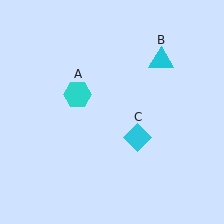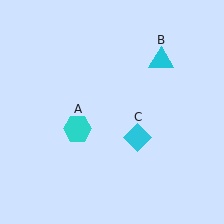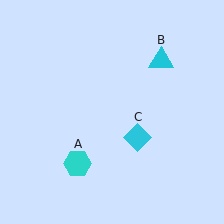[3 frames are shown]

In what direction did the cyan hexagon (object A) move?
The cyan hexagon (object A) moved down.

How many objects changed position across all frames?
1 object changed position: cyan hexagon (object A).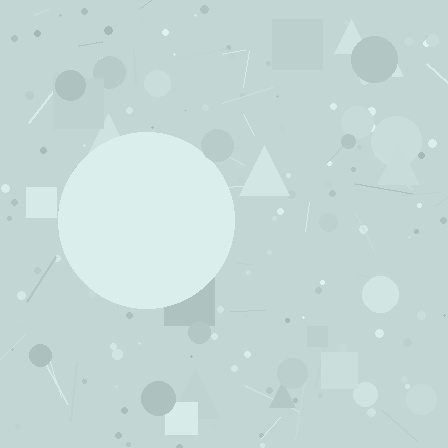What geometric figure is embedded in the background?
A circle is embedded in the background.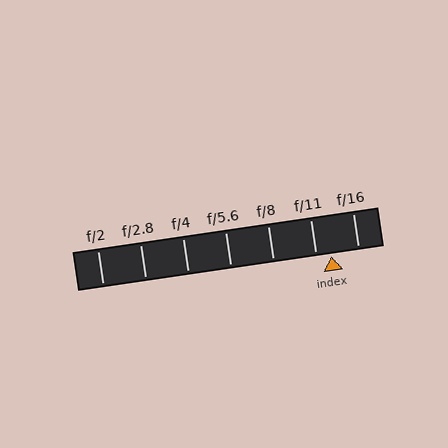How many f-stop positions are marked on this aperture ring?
There are 7 f-stop positions marked.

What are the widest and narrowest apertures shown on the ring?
The widest aperture shown is f/2 and the narrowest is f/16.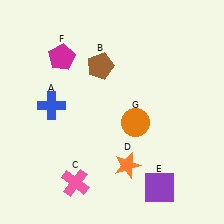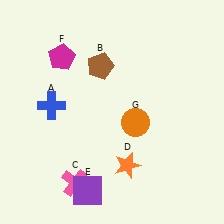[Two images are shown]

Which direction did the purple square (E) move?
The purple square (E) moved left.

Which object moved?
The purple square (E) moved left.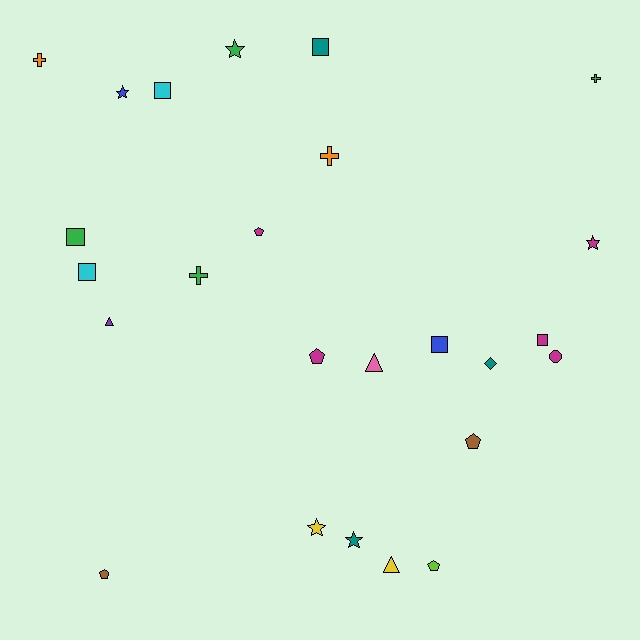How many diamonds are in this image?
There is 1 diamond.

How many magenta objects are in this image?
There are 5 magenta objects.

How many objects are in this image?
There are 25 objects.